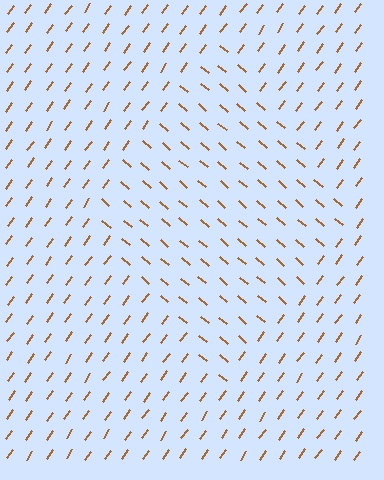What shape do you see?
I see a diamond.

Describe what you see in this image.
The image is filled with small brown line segments. A diamond region in the image has lines oriented differently from the surrounding lines, creating a visible texture boundary.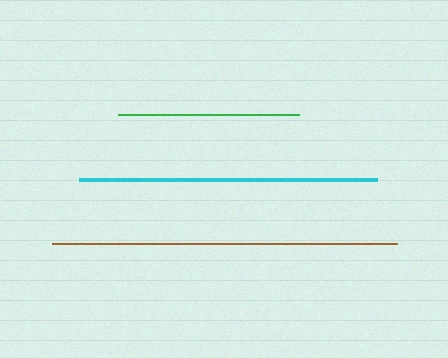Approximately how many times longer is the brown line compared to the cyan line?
The brown line is approximately 1.2 times the length of the cyan line.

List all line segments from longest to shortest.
From longest to shortest: brown, cyan, green.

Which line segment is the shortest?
The green line is the shortest at approximately 181 pixels.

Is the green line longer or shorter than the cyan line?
The cyan line is longer than the green line.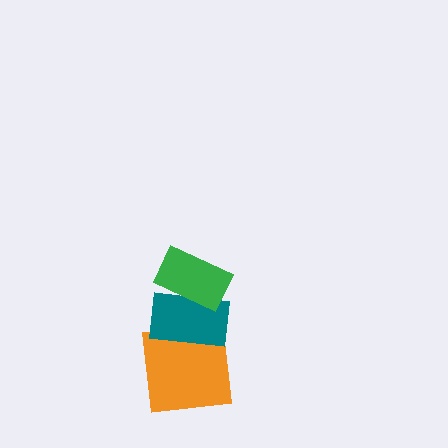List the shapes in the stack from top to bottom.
From top to bottom: the green rectangle, the teal rectangle, the orange square.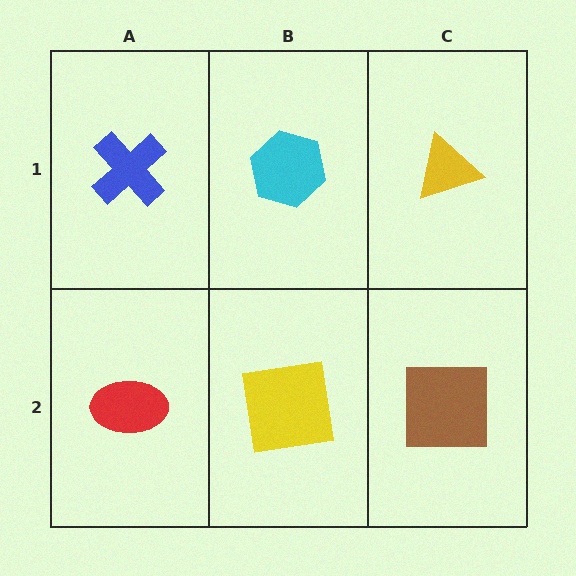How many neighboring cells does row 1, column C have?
2.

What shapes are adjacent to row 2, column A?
A blue cross (row 1, column A), a yellow square (row 2, column B).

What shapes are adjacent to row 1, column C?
A brown square (row 2, column C), a cyan hexagon (row 1, column B).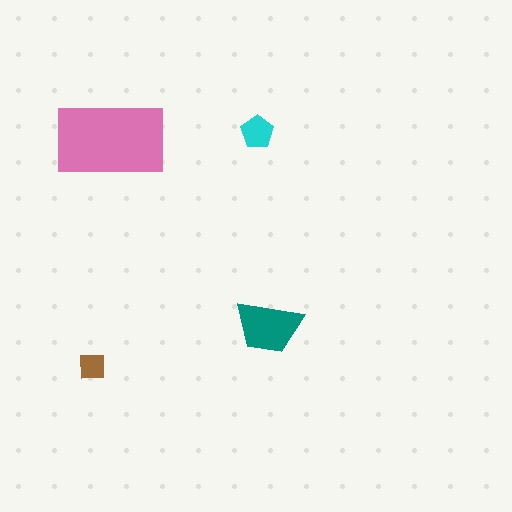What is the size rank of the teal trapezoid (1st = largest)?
2nd.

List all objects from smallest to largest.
The brown square, the cyan pentagon, the teal trapezoid, the pink rectangle.